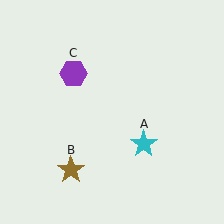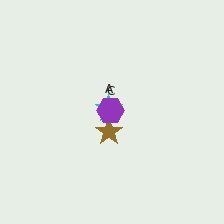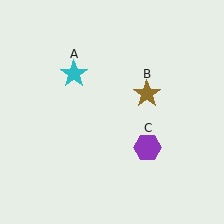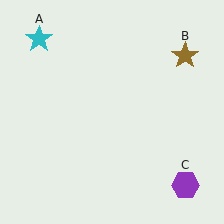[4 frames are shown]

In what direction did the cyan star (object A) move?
The cyan star (object A) moved up and to the left.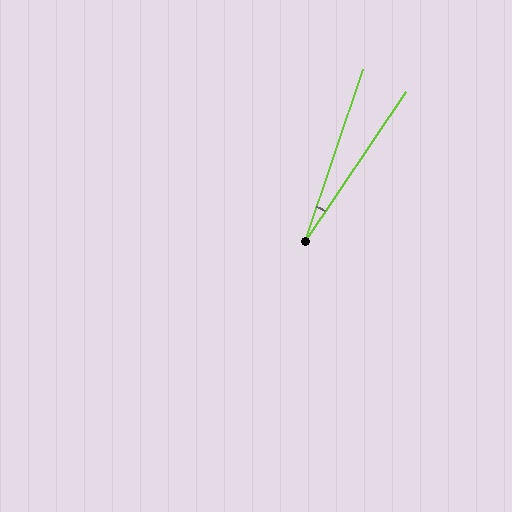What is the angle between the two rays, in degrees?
Approximately 15 degrees.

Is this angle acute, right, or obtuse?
It is acute.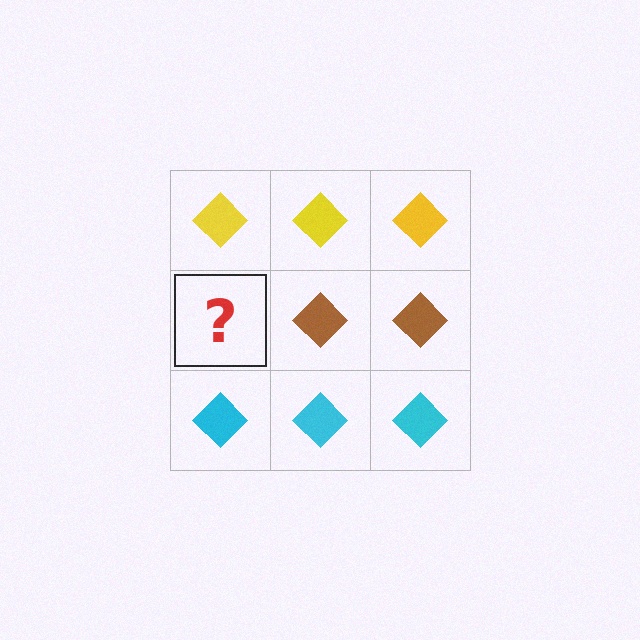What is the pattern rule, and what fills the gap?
The rule is that each row has a consistent color. The gap should be filled with a brown diamond.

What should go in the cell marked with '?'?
The missing cell should contain a brown diamond.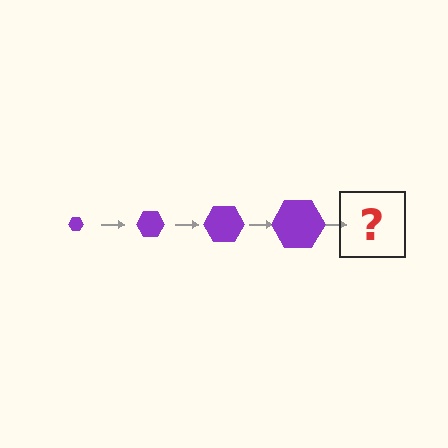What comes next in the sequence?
The next element should be a purple hexagon, larger than the previous one.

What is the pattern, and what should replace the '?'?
The pattern is that the hexagon gets progressively larger each step. The '?' should be a purple hexagon, larger than the previous one.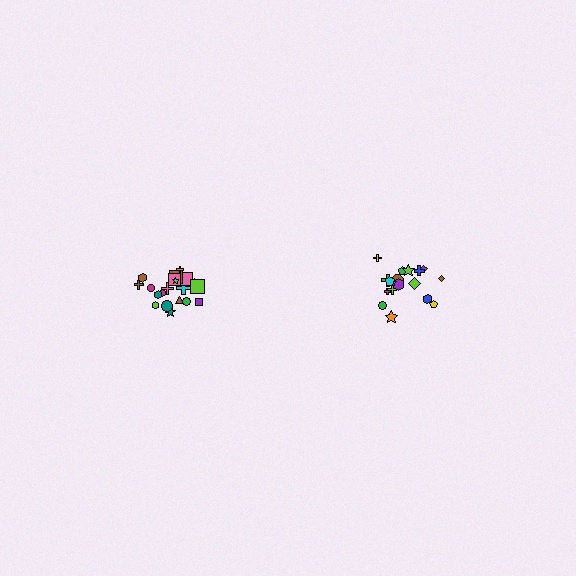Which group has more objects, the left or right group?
The left group.